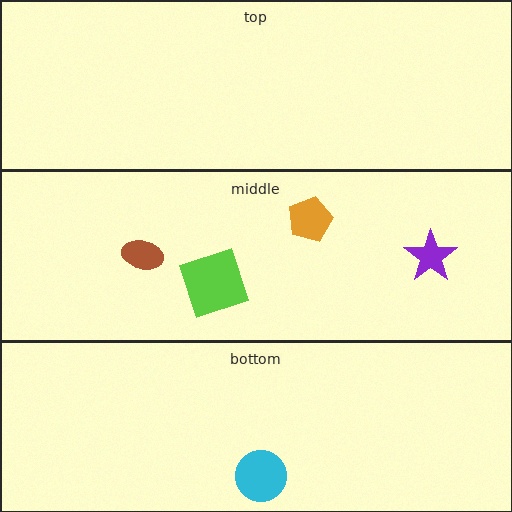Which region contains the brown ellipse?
The middle region.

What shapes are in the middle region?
The brown ellipse, the orange pentagon, the lime square, the purple star.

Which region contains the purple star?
The middle region.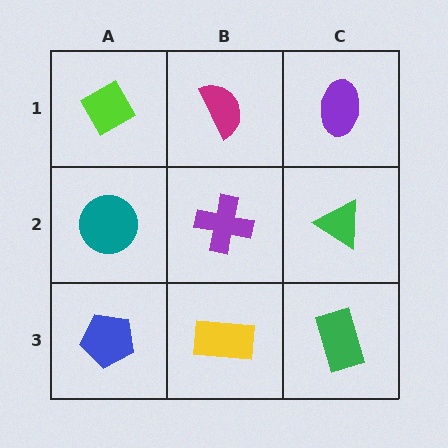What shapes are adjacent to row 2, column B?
A magenta semicircle (row 1, column B), a yellow rectangle (row 3, column B), a teal circle (row 2, column A), a green triangle (row 2, column C).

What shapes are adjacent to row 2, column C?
A purple ellipse (row 1, column C), a green rectangle (row 3, column C), a purple cross (row 2, column B).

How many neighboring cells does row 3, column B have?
3.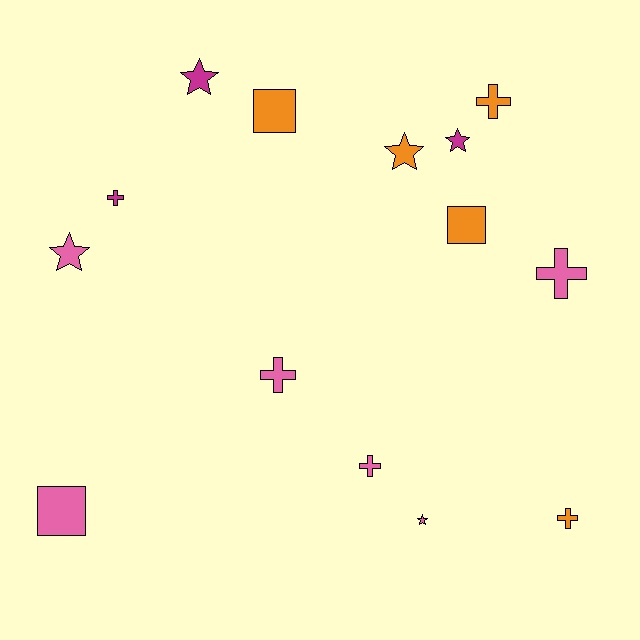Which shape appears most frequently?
Cross, with 6 objects.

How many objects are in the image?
There are 14 objects.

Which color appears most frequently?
Pink, with 6 objects.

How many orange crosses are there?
There are 2 orange crosses.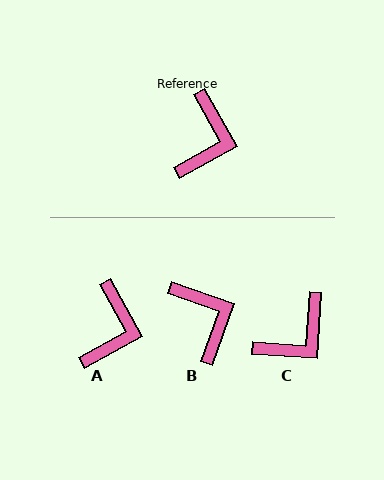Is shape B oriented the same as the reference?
No, it is off by about 41 degrees.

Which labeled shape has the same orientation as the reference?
A.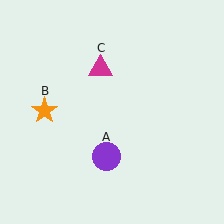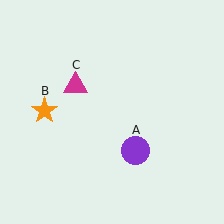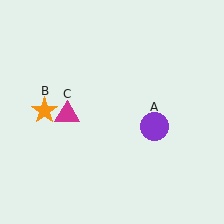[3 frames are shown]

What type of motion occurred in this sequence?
The purple circle (object A), magenta triangle (object C) rotated counterclockwise around the center of the scene.